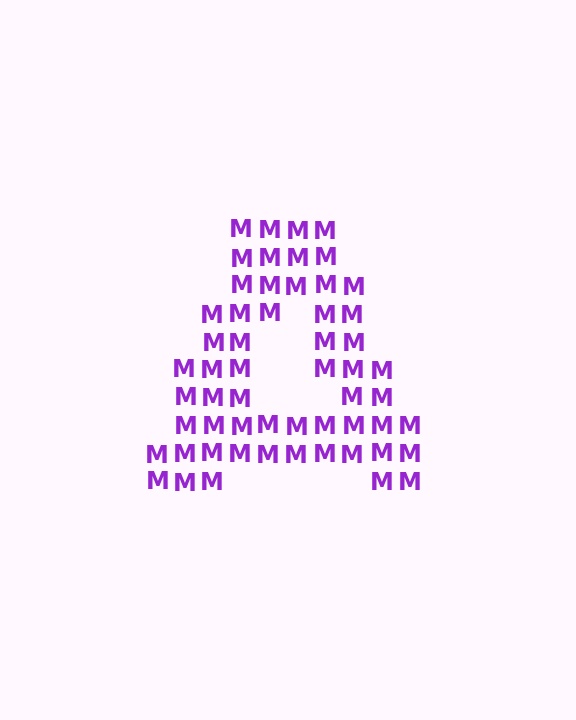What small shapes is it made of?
It is made of small letter M's.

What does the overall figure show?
The overall figure shows the letter A.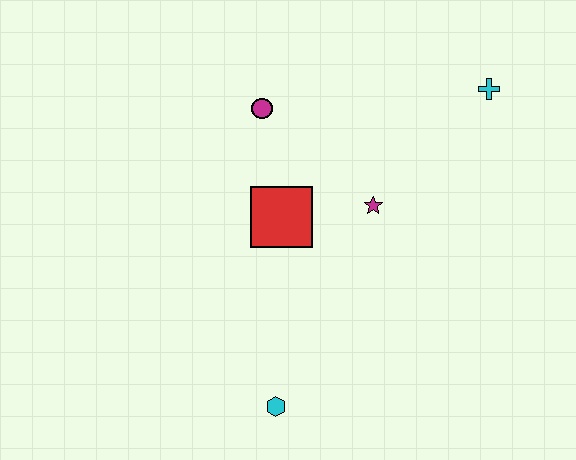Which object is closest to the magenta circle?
The red square is closest to the magenta circle.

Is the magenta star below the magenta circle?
Yes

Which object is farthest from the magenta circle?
The cyan hexagon is farthest from the magenta circle.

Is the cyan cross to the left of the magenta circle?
No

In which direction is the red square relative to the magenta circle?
The red square is below the magenta circle.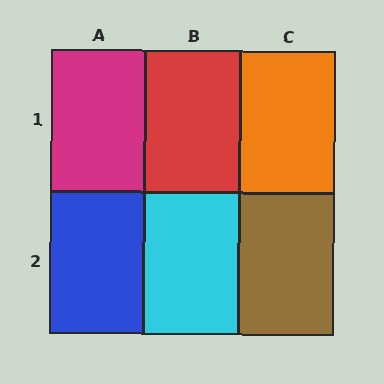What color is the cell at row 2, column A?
Blue.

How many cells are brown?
1 cell is brown.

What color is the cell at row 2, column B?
Cyan.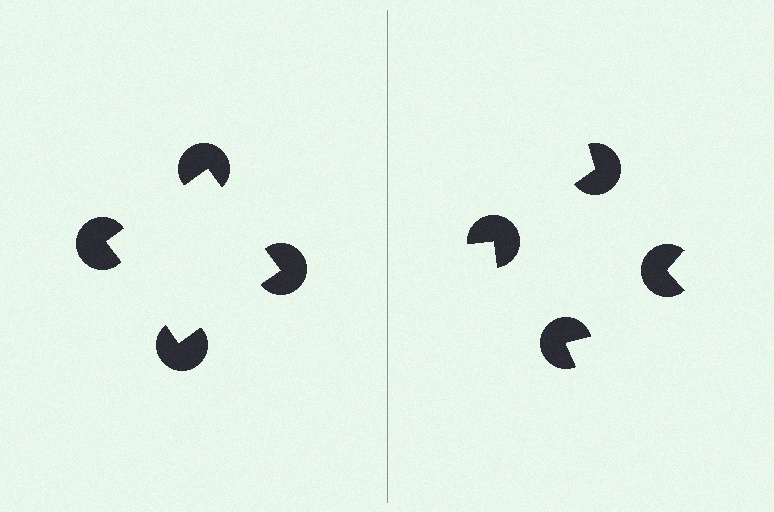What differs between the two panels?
The pac-man discs are positioned identically on both sides; only the wedge orientations differ. On the left they align to a square; on the right they are misaligned.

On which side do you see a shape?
An illusory square appears on the left side. On the right side the wedge cuts are rotated, so no coherent shape forms.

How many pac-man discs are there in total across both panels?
8 — 4 on each side.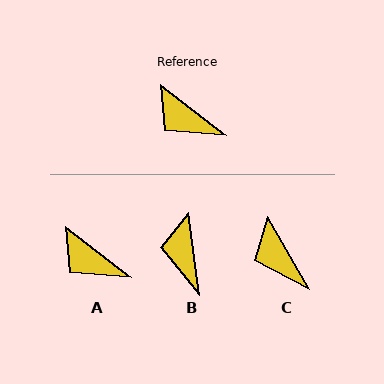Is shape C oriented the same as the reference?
No, it is off by about 23 degrees.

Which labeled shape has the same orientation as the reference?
A.